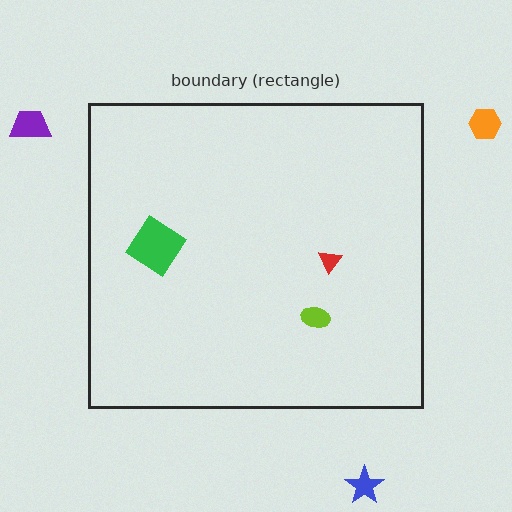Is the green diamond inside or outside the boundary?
Inside.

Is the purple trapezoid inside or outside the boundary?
Outside.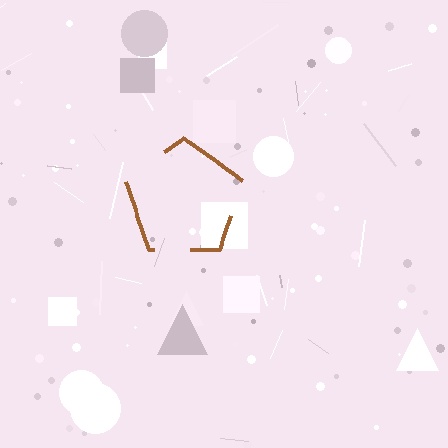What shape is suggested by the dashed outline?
The dashed outline suggests a pentagon.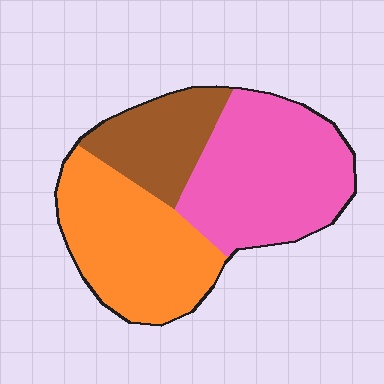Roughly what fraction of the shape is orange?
Orange takes up about three eighths (3/8) of the shape.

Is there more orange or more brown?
Orange.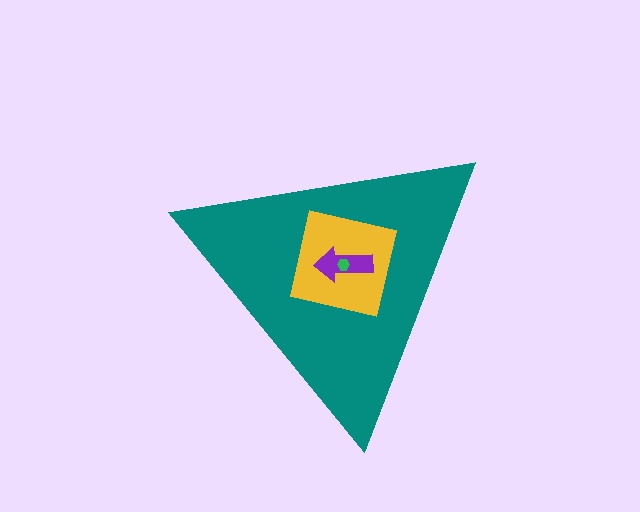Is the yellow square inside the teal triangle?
Yes.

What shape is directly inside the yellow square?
The purple arrow.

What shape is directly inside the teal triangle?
The yellow square.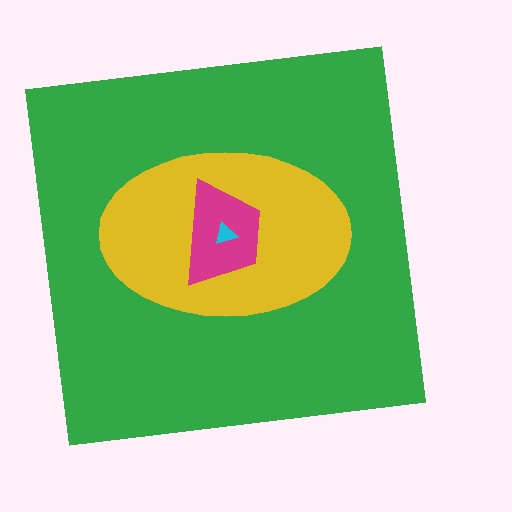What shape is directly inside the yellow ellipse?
The magenta trapezoid.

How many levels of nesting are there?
4.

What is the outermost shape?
The green square.